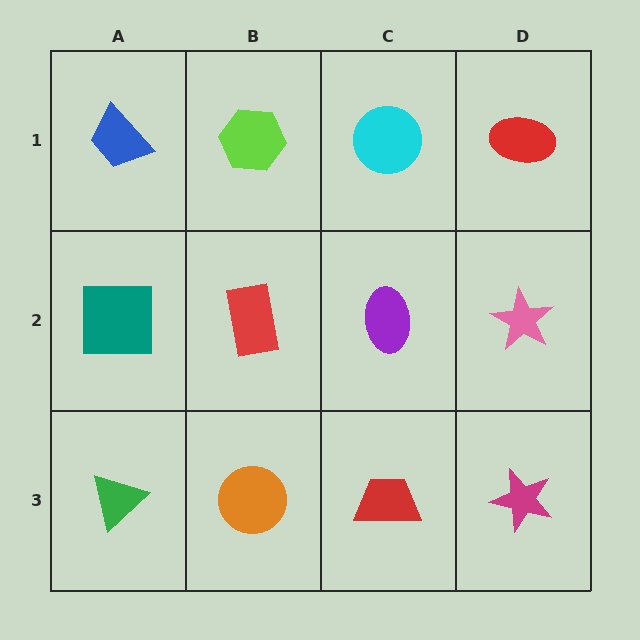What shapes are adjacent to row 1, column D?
A pink star (row 2, column D), a cyan circle (row 1, column C).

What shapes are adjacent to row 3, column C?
A purple ellipse (row 2, column C), an orange circle (row 3, column B), a magenta star (row 3, column D).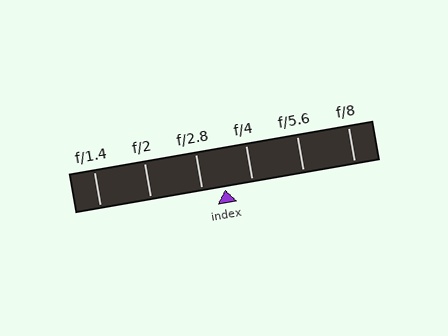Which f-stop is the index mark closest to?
The index mark is closest to f/2.8.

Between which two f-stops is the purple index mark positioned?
The index mark is between f/2.8 and f/4.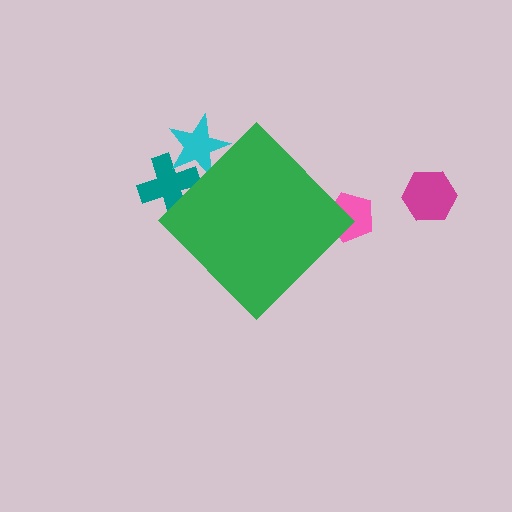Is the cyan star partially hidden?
Yes, the cyan star is partially hidden behind the green diamond.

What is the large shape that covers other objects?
A green diamond.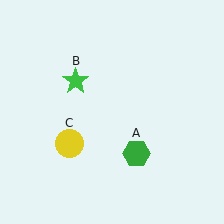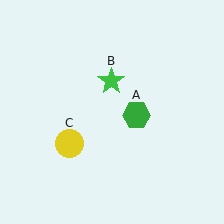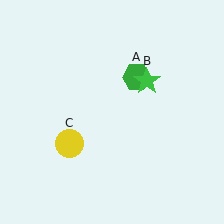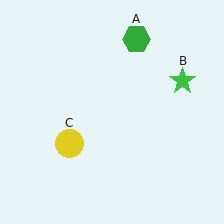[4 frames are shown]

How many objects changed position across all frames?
2 objects changed position: green hexagon (object A), green star (object B).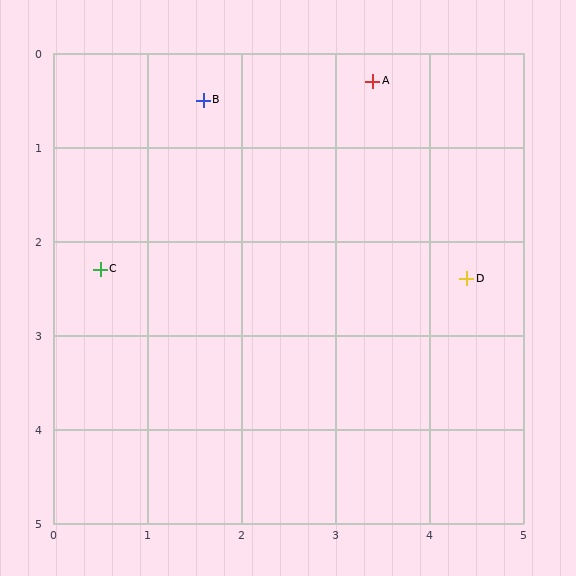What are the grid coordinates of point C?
Point C is at approximately (0.5, 2.3).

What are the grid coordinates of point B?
Point B is at approximately (1.6, 0.5).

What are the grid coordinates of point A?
Point A is at approximately (3.4, 0.3).